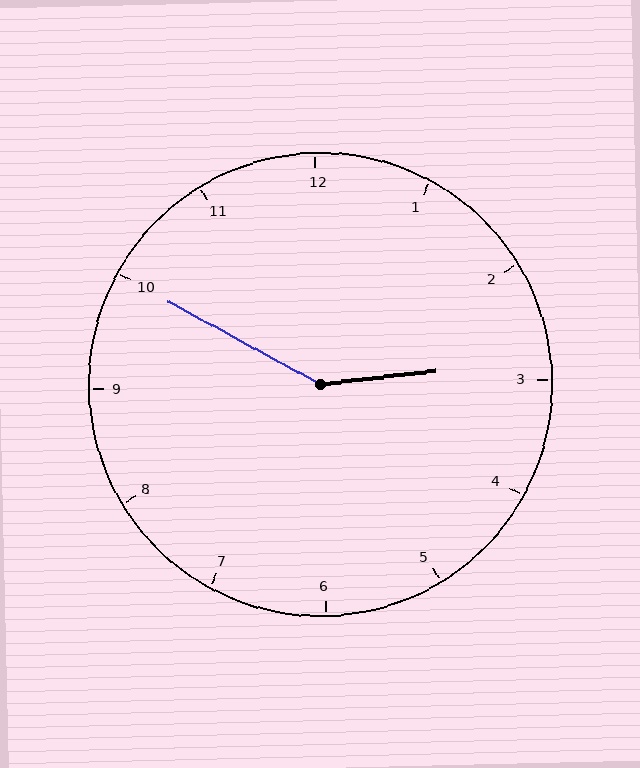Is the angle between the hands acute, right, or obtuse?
It is obtuse.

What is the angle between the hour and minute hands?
Approximately 145 degrees.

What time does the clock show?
2:50.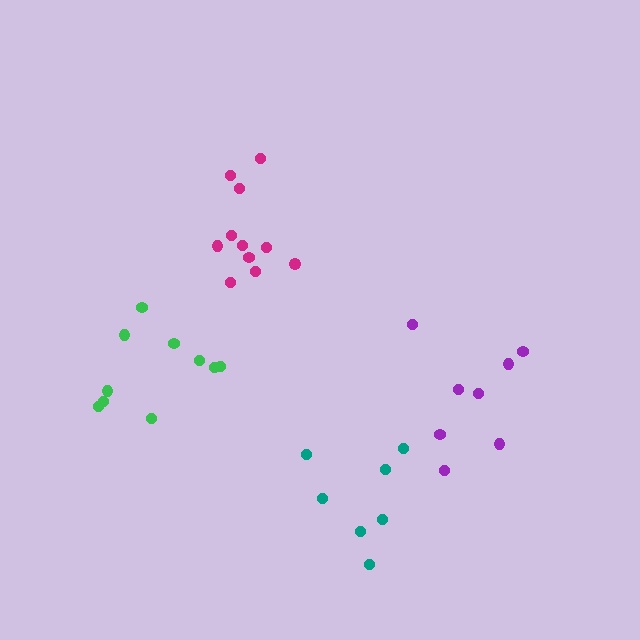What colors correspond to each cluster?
The clusters are colored: magenta, purple, teal, green.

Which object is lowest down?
The teal cluster is bottommost.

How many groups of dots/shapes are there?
There are 4 groups.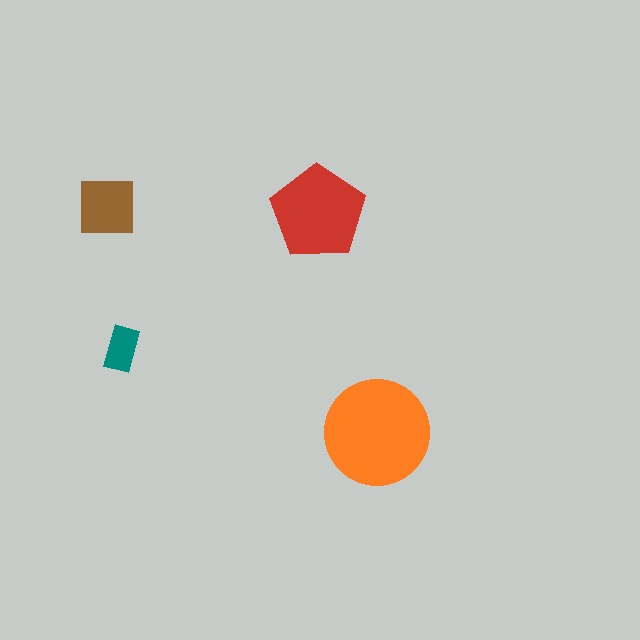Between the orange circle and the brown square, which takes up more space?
The orange circle.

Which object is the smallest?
The teal rectangle.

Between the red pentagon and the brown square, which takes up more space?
The red pentagon.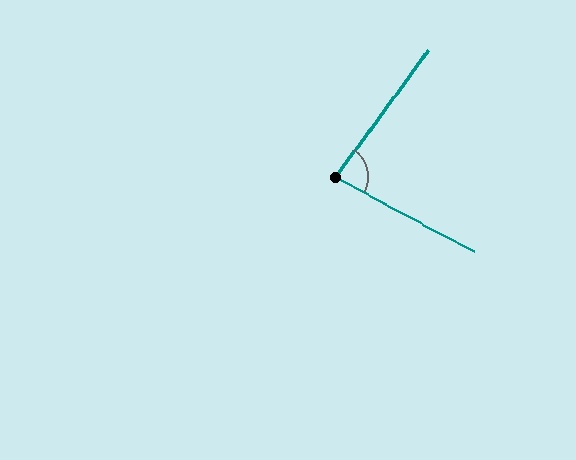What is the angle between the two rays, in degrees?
Approximately 82 degrees.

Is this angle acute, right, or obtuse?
It is acute.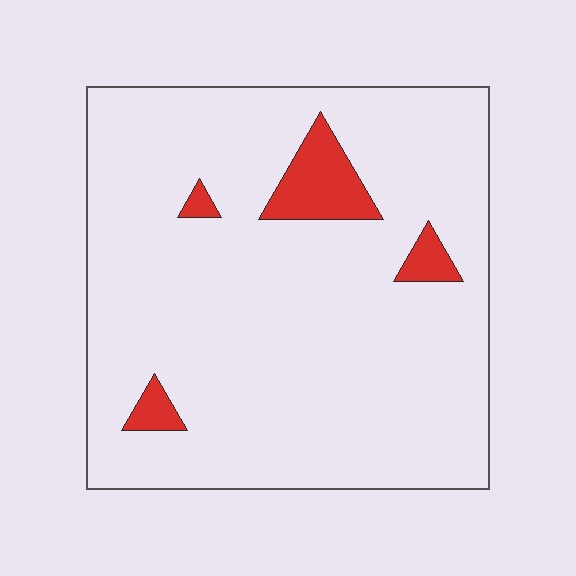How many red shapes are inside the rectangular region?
4.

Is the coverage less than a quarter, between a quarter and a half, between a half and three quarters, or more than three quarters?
Less than a quarter.